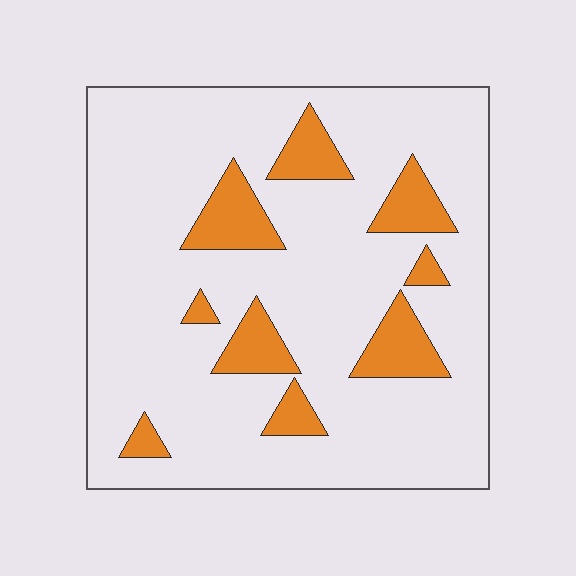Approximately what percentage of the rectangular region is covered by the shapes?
Approximately 15%.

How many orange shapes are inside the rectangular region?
9.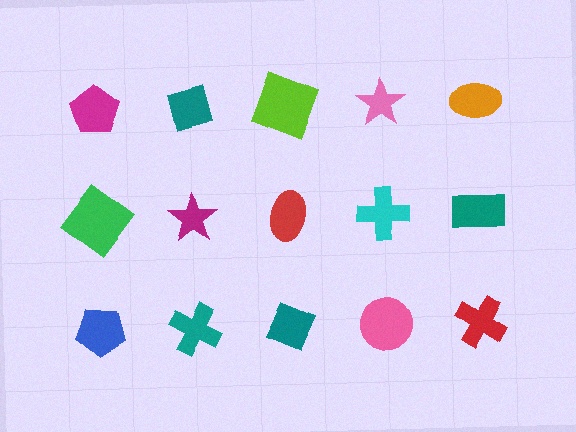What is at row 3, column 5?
A red cross.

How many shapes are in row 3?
5 shapes.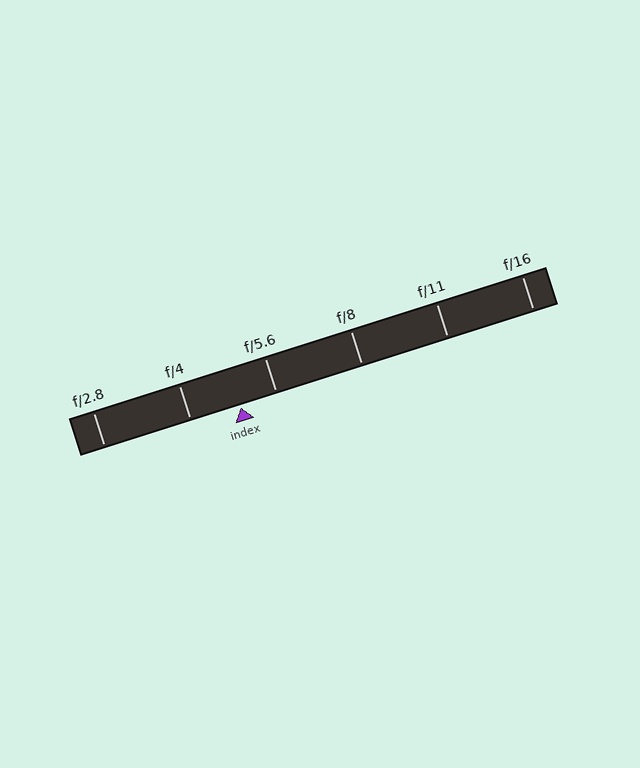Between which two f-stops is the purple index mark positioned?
The index mark is between f/4 and f/5.6.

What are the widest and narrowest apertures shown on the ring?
The widest aperture shown is f/2.8 and the narrowest is f/16.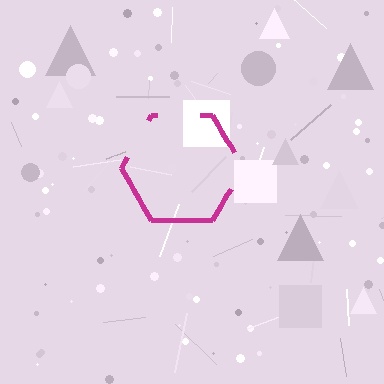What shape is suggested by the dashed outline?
The dashed outline suggests a hexagon.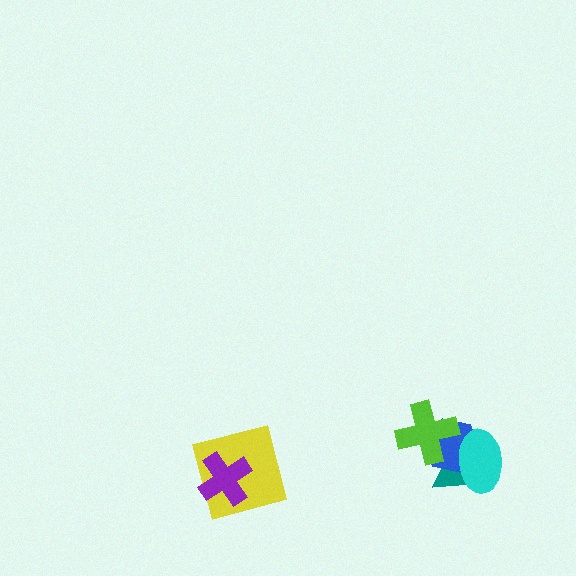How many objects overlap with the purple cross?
1 object overlaps with the purple cross.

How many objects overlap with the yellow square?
1 object overlaps with the yellow square.